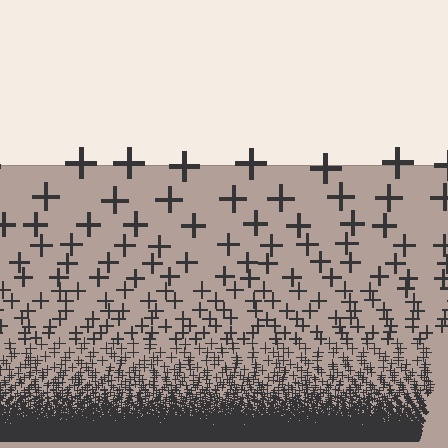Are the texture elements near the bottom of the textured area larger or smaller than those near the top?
Smaller. The gradient is inverted — elements near the bottom are smaller and denser.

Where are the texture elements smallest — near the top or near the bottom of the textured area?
Near the bottom.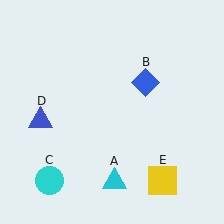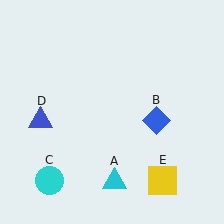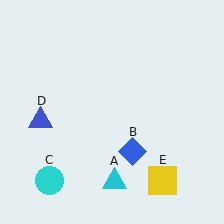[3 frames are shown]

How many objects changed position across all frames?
1 object changed position: blue diamond (object B).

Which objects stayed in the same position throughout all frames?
Cyan triangle (object A) and cyan circle (object C) and blue triangle (object D) and yellow square (object E) remained stationary.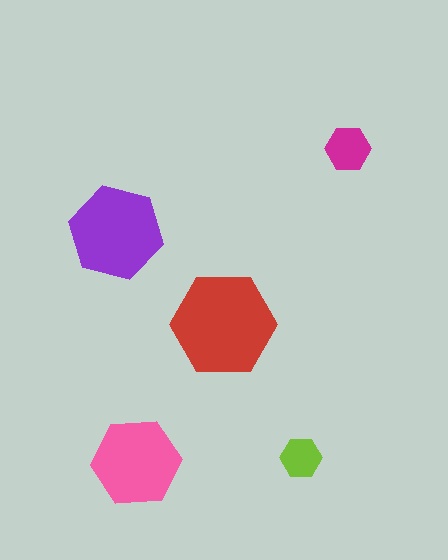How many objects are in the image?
There are 5 objects in the image.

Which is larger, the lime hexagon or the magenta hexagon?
The magenta one.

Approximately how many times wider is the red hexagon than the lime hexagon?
About 2.5 times wider.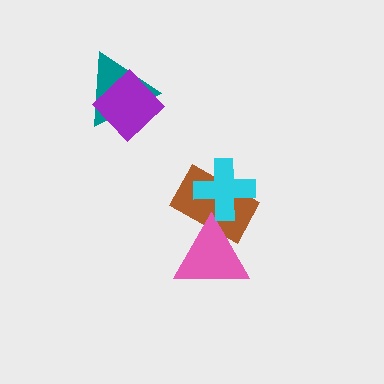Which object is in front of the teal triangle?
The purple diamond is in front of the teal triangle.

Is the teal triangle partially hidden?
Yes, it is partially covered by another shape.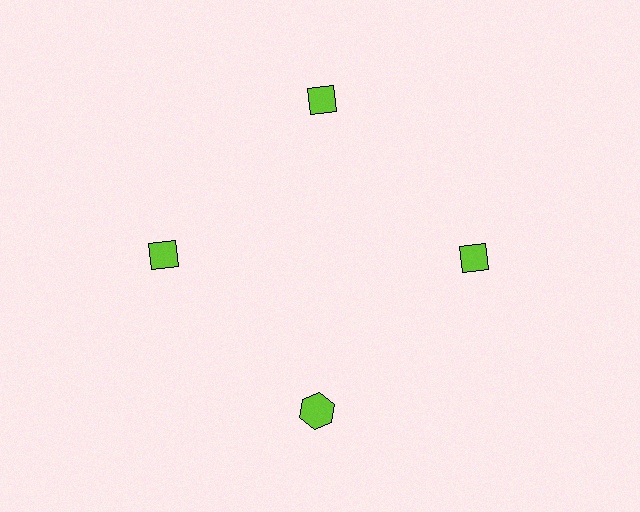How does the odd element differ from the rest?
It has a different shape: hexagon instead of diamond.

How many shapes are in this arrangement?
There are 4 shapes arranged in a ring pattern.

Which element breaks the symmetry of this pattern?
The lime hexagon at roughly the 6 o'clock position breaks the symmetry. All other shapes are lime diamonds.